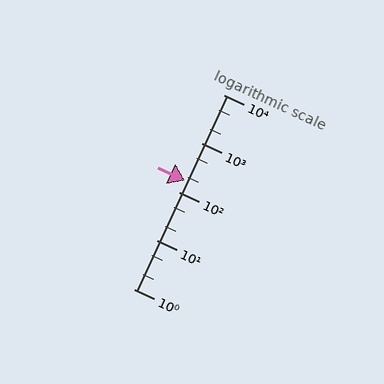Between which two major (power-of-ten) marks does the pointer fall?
The pointer is between 100 and 1000.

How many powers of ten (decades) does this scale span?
The scale spans 4 decades, from 1 to 10000.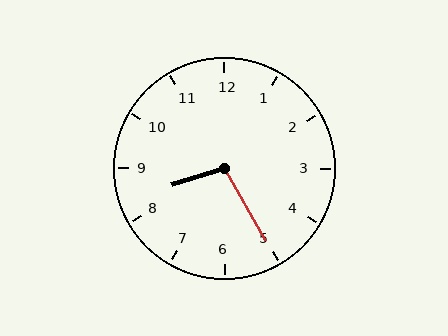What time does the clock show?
8:25.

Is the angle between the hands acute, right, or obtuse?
It is obtuse.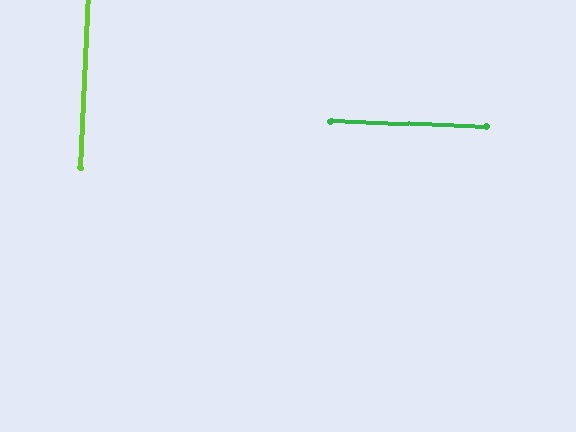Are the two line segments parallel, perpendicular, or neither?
Perpendicular — they meet at approximately 89°.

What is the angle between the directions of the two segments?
Approximately 89 degrees.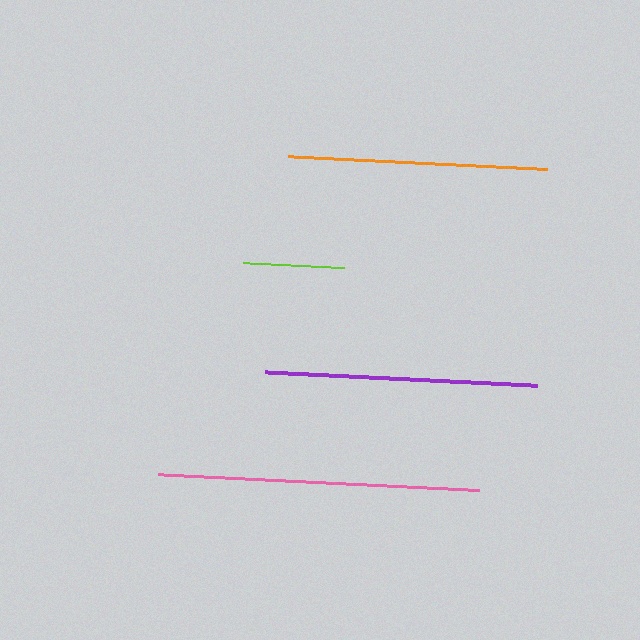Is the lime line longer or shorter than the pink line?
The pink line is longer than the lime line.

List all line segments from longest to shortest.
From longest to shortest: pink, purple, orange, lime.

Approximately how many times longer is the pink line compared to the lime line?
The pink line is approximately 3.2 times the length of the lime line.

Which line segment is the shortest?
The lime line is the shortest at approximately 100 pixels.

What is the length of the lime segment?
The lime segment is approximately 100 pixels long.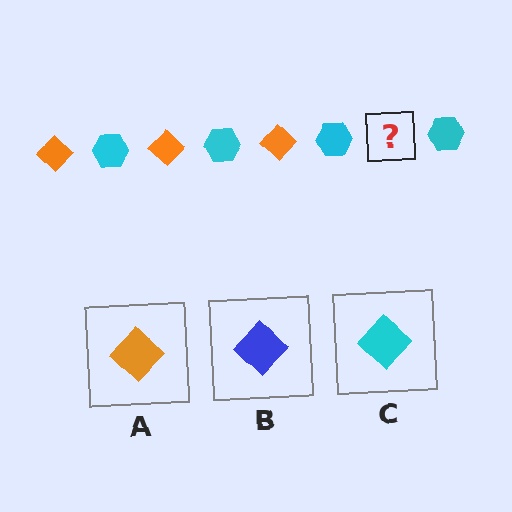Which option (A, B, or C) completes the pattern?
A.